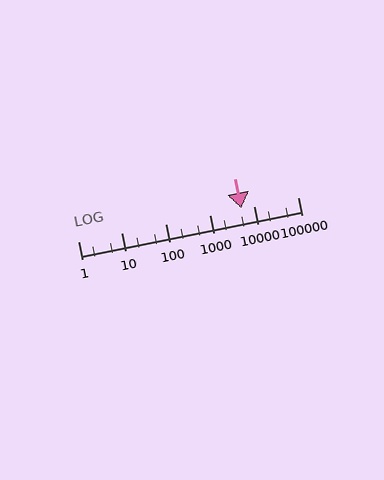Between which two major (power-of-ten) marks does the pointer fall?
The pointer is between 1000 and 10000.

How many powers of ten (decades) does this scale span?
The scale spans 5 decades, from 1 to 100000.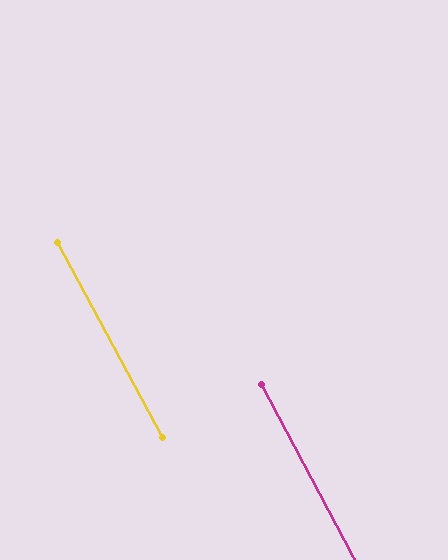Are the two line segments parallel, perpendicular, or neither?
Parallel — their directions differ by only 0.1°.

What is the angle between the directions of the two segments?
Approximately 0 degrees.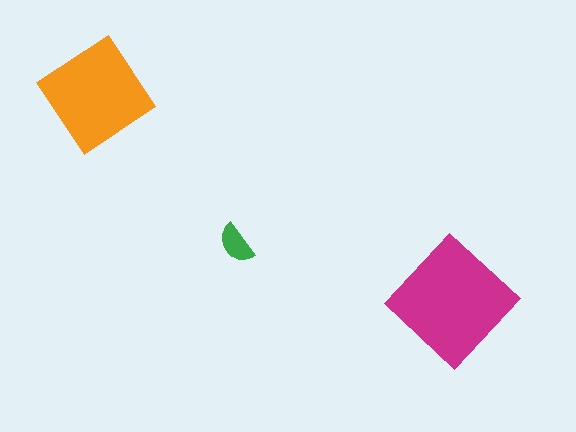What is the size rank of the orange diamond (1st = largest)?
2nd.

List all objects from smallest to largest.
The green semicircle, the orange diamond, the magenta diamond.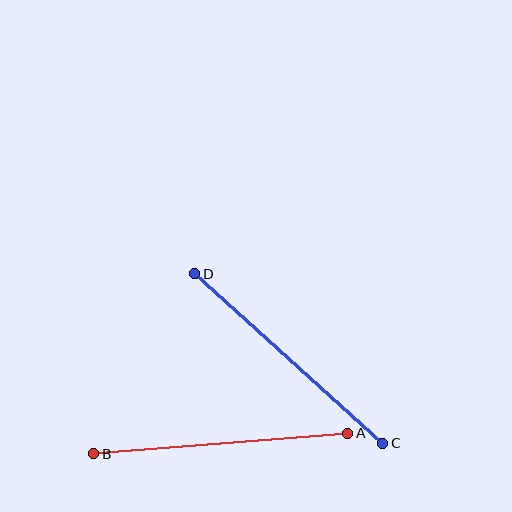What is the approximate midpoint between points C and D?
The midpoint is at approximately (289, 359) pixels.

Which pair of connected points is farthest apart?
Points A and B are farthest apart.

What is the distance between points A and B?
The distance is approximately 255 pixels.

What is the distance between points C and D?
The distance is approximately 253 pixels.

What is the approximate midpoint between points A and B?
The midpoint is at approximately (221, 444) pixels.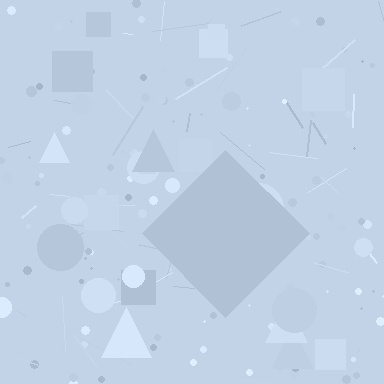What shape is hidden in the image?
A diamond is hidden in the image.